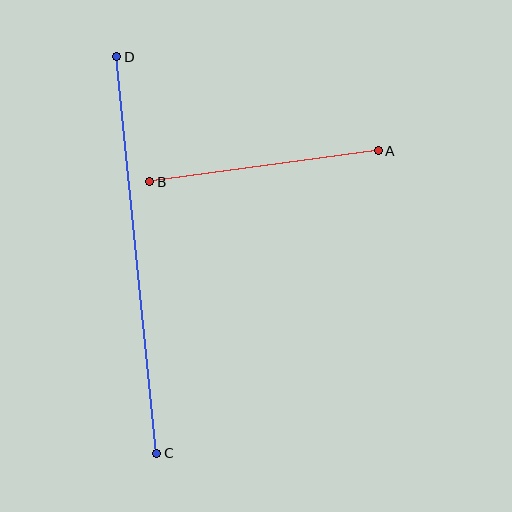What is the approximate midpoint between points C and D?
The midpoint is at approximately (137, 255) pixels.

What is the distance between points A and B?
The distance is approximately 231 pixels.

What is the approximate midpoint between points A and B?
The midpoint is at approximately (264, 166) pixels.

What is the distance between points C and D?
The distance is approximately 399 pixels.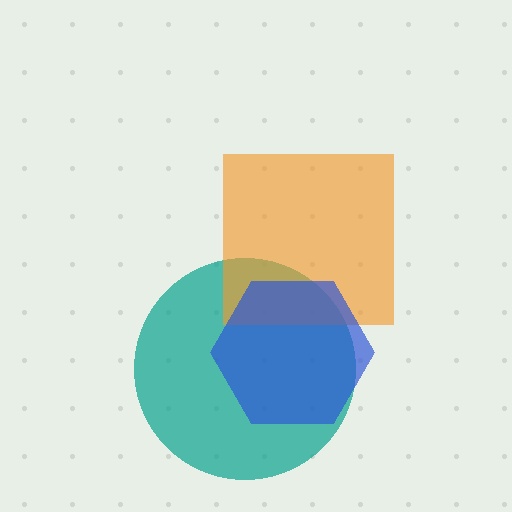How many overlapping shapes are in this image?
There are 3 overlapping shapes in the image.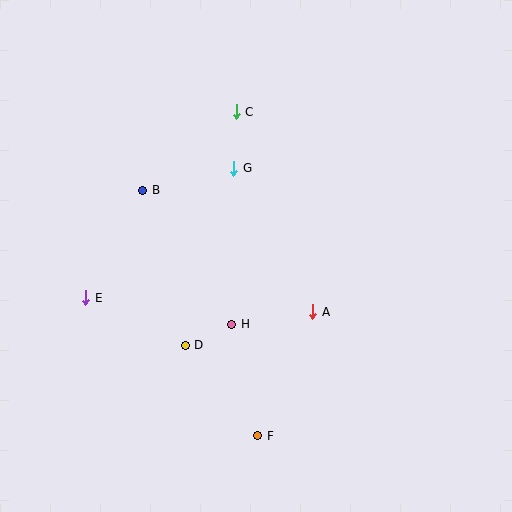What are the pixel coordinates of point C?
Point C is at (236, 112).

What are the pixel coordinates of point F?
Point F is at (258, 436).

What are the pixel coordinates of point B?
Point B is at (143, 190).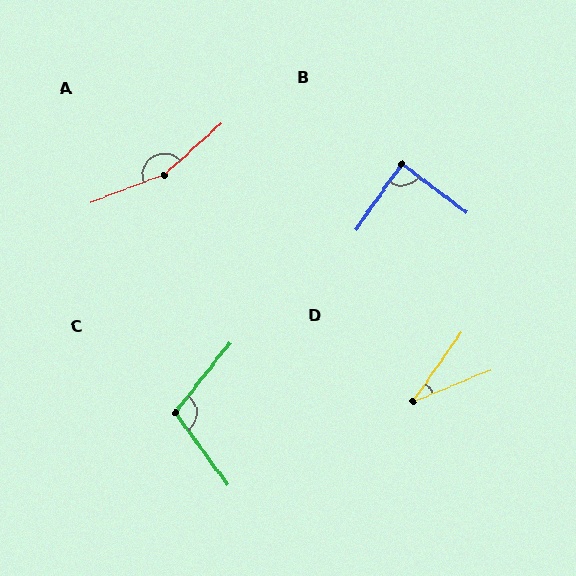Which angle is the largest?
A, at approximately 159 degrees.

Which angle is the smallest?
D, at approximately 32 degrees.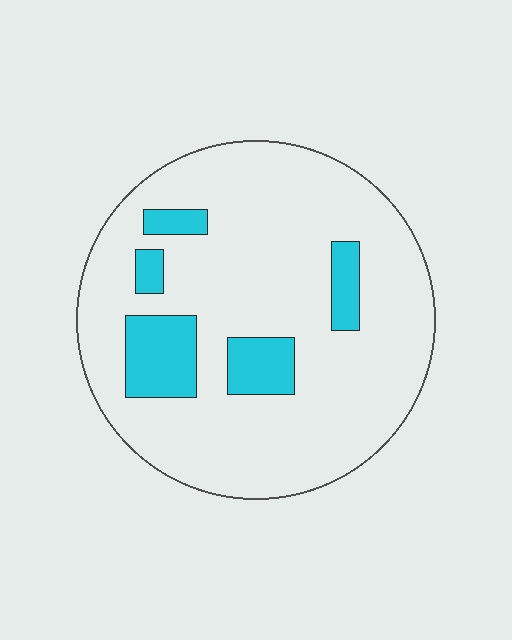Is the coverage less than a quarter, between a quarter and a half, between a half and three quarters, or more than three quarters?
Less than a quarter.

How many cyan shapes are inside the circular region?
5.